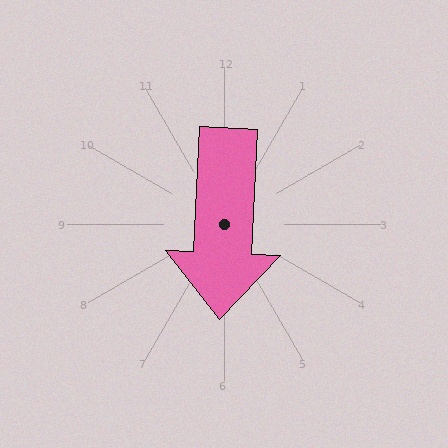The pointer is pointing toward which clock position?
Roughly 6 o'clock.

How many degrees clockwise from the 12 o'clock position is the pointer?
Approximately 183 degrees.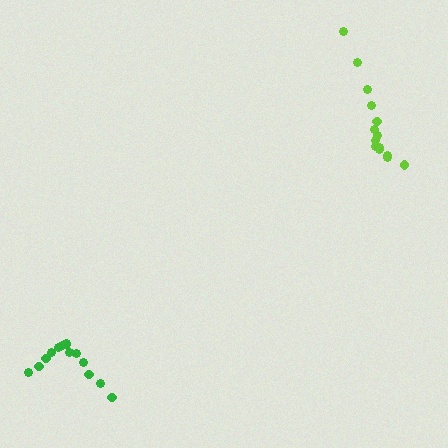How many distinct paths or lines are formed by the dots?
There are 2 distinct paths.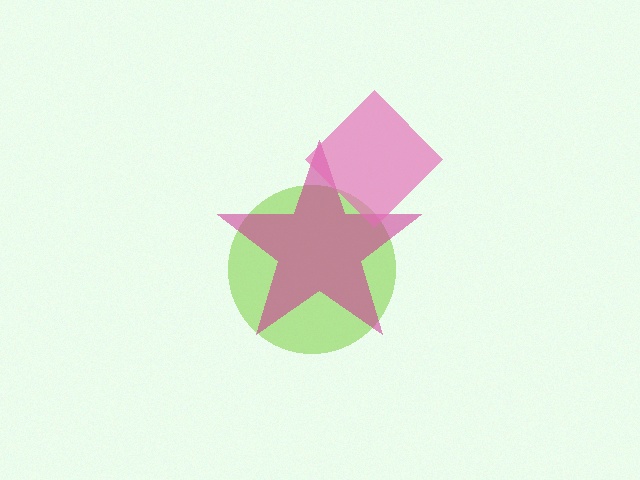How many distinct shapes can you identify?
There are 3 distinct shapes: a lime circle, a magenta star, a pink diamond.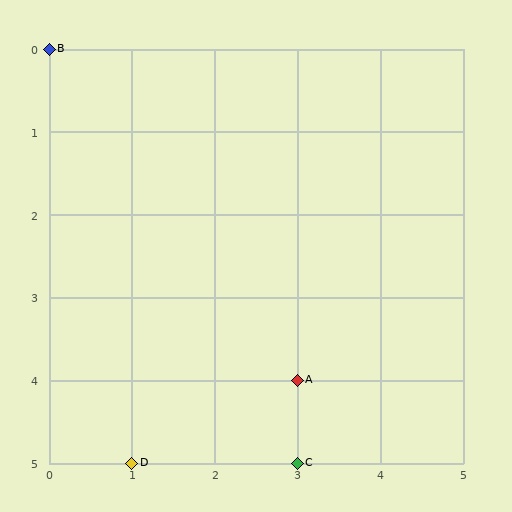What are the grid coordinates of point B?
Point B is at grid coordinates (0, 0).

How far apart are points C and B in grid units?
Points C and B are 3 columns and 5 rows apart (about 5.8 grid units diagonally).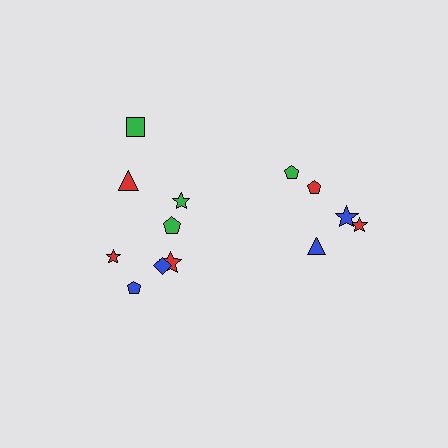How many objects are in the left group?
There are 8 objects.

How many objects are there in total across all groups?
There are 13 objects.